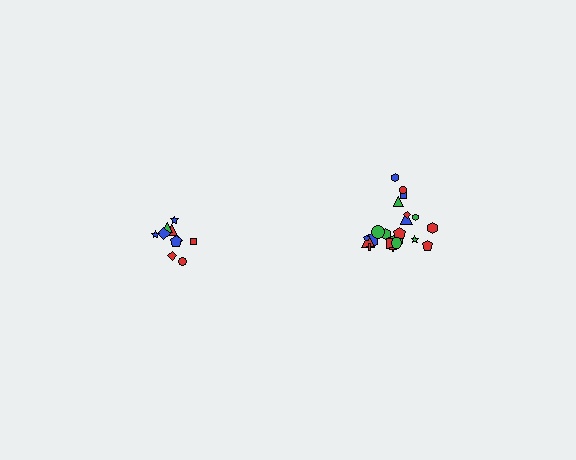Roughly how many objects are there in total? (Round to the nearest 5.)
Roughly 30 objects in total.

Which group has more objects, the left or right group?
The right group.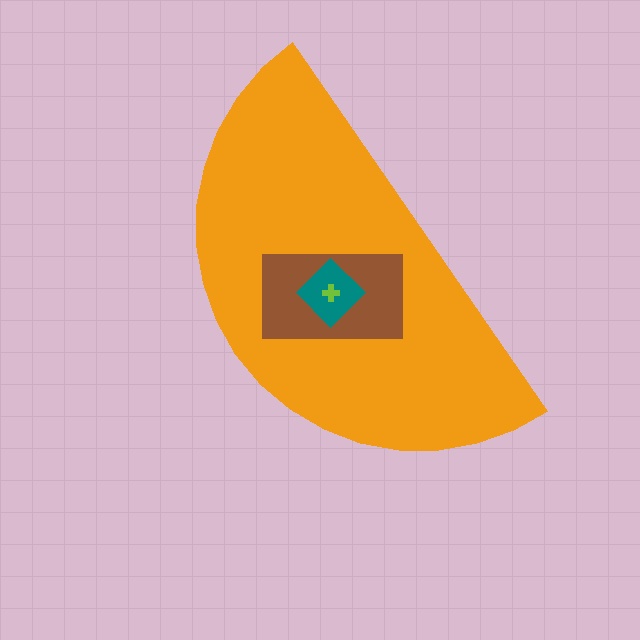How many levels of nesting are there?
4.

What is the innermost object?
The lime cross.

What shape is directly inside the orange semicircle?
The brown rectangle.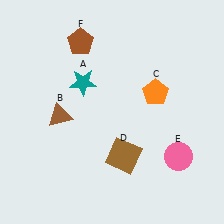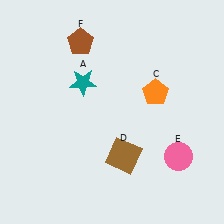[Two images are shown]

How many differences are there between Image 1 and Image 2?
There is 1 difference between the two images.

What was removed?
The brown triangle (B) was removed in Image 2.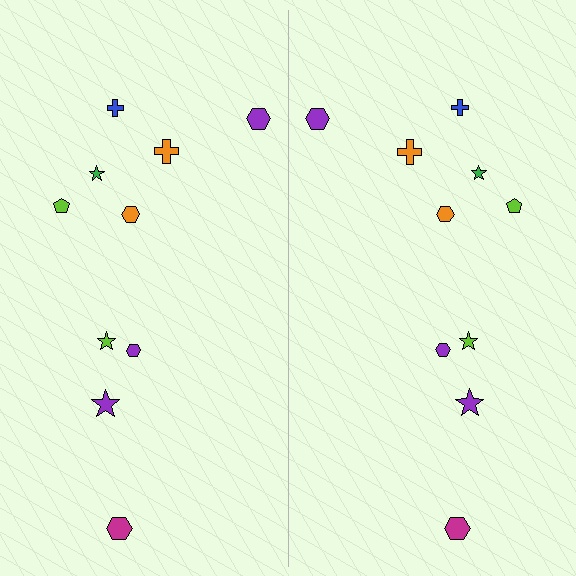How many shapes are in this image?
There are 20 shapes in this image.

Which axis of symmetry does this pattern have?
The pattern has a vertical axis of symmetry running through the center of the image.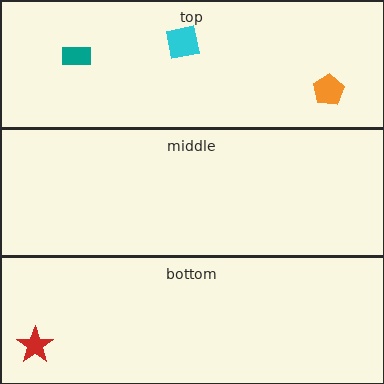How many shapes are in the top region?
3.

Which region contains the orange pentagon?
The top region.